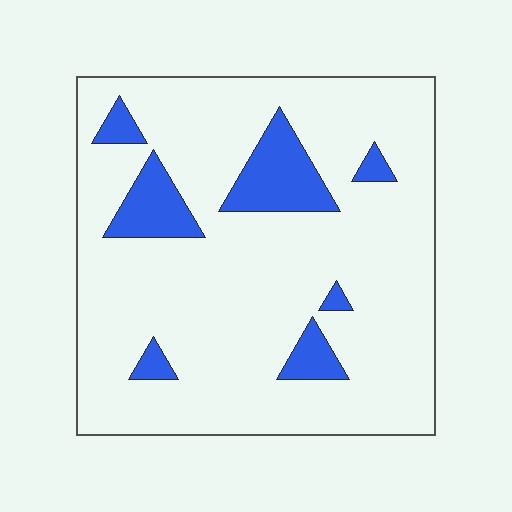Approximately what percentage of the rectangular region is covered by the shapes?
Approximately 15%.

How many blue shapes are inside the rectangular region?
7.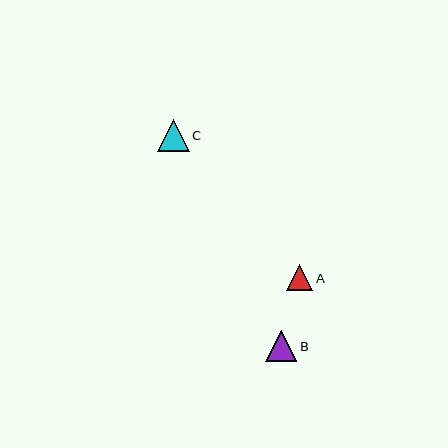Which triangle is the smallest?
Triangle A is the smallest with a size of approximately 26 pixels.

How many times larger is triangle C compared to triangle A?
Triangle C is approximately 1.2 times the size of triangle A.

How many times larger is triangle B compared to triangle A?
Triangle B is approximately 1.2 times the size of triangle A.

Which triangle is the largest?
Triangle C is the largest with a size of approximately 32 pixels.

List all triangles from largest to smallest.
From largest to smallest: C, B, A.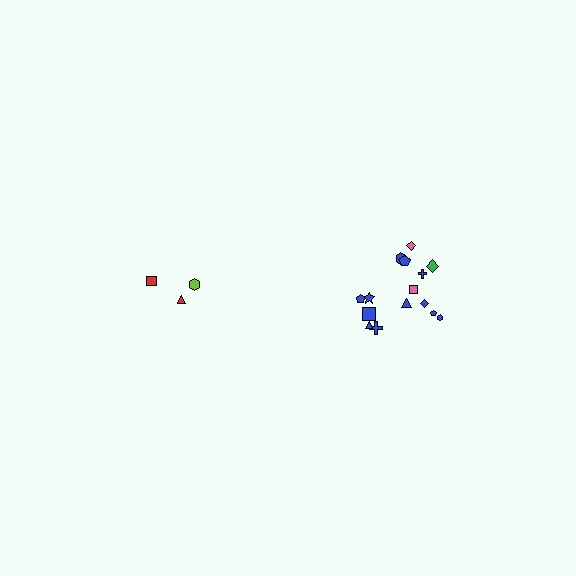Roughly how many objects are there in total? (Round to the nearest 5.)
Roughly 20 objects in total.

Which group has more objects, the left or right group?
The right group.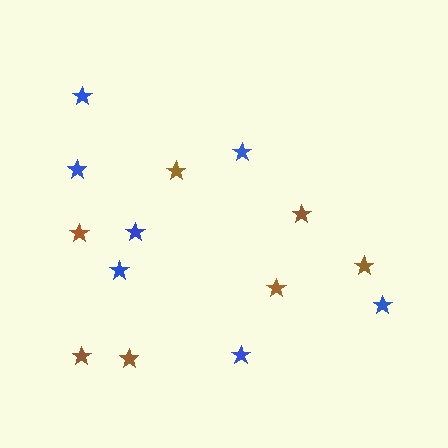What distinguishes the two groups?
There are 2 groups: one group of blue stars (7) and one group of brown stars (7).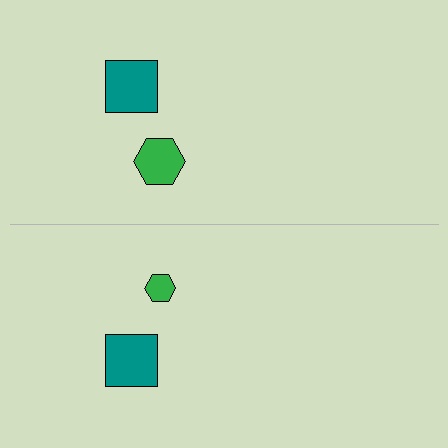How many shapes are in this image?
There are 4 shapes in this image.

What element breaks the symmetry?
The green hexagon on the bottom side has a different size than its mirror counterpart.